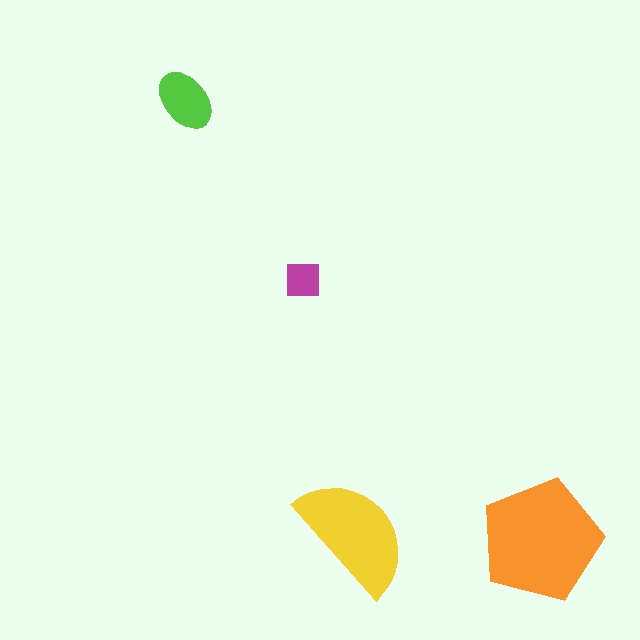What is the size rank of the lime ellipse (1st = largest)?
3rd.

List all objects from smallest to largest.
The magenta square, the lime ellipse, the yellow semicircle, the orange pentagon.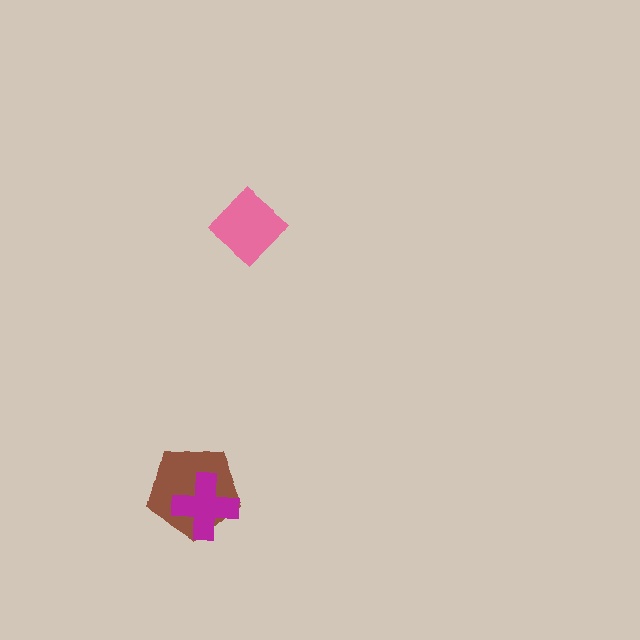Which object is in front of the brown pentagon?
The magenta cross is in front of the brown pentagon.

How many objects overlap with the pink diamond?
0 objects overlap with the pink diamond.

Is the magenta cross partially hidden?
No, no other shape covers it.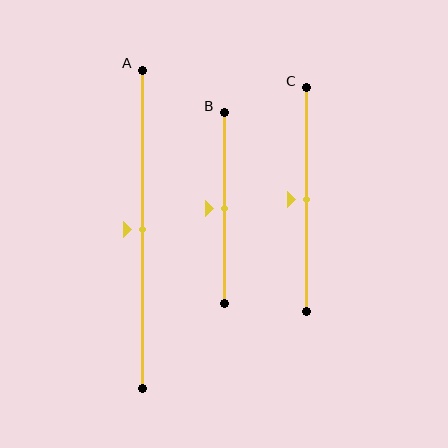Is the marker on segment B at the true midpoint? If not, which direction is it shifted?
Yes, the marker on segment B is at the true midpoint.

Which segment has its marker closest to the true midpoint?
Segment A has its marker closest to the true midpoint.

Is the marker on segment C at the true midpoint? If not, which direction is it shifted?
Yes, the marker on segment C is at the true midpoint.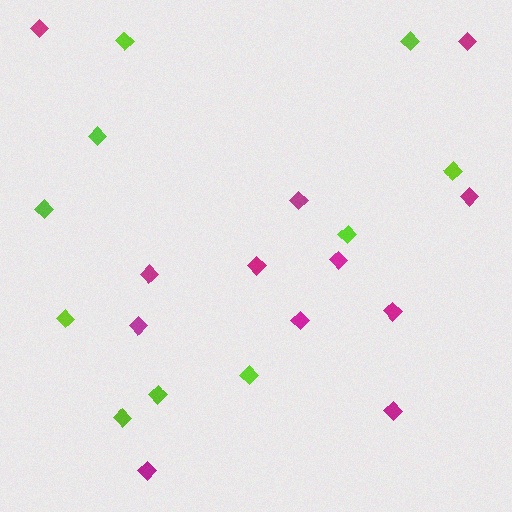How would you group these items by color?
There are 2 groups: one group of lime diamonds (10) and one group of magenta diamonds (12).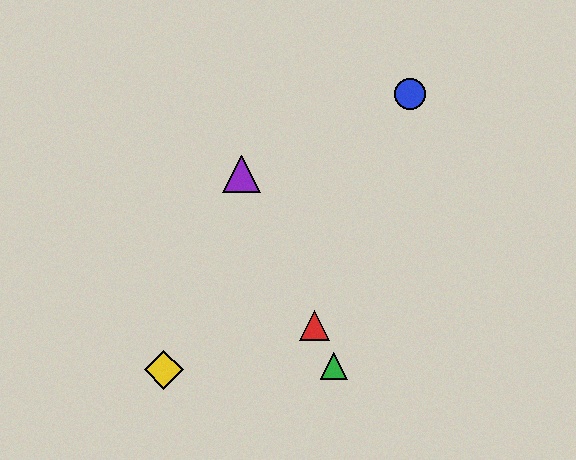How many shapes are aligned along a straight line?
3 shapes (the red triangle, the green triangle, the purple triangle) are aligned along a straight line.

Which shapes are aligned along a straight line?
The red triangle, the green triangle, the purple triangle are aligned along a straight line.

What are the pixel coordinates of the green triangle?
The green triangle is at (334, 366).